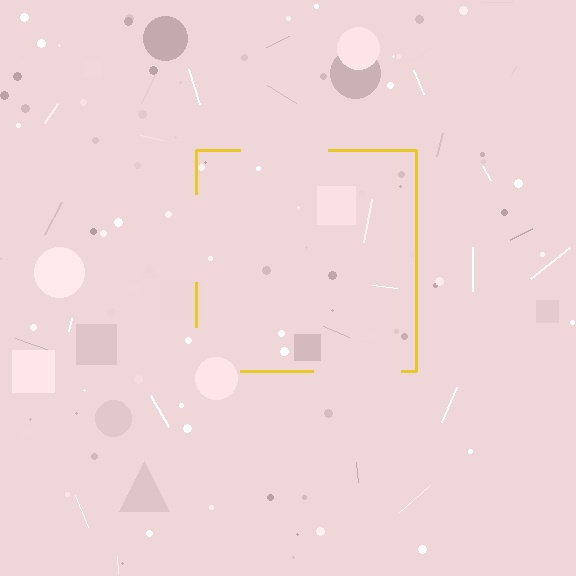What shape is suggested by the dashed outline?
The dashed outline suggests a square.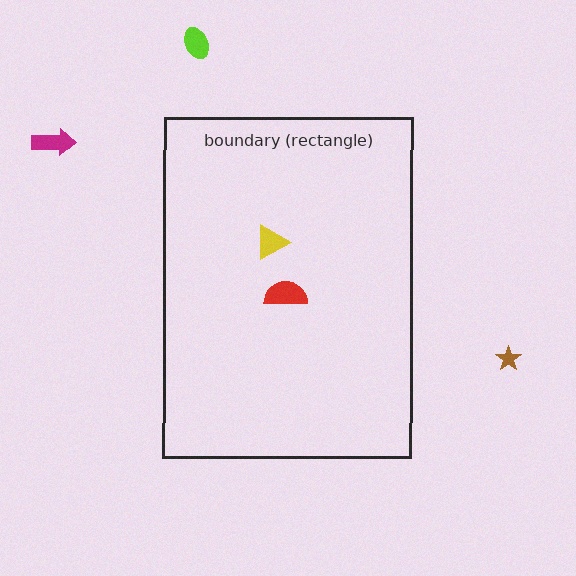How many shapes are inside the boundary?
2 inside, 3 outside.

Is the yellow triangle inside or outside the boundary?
Inside.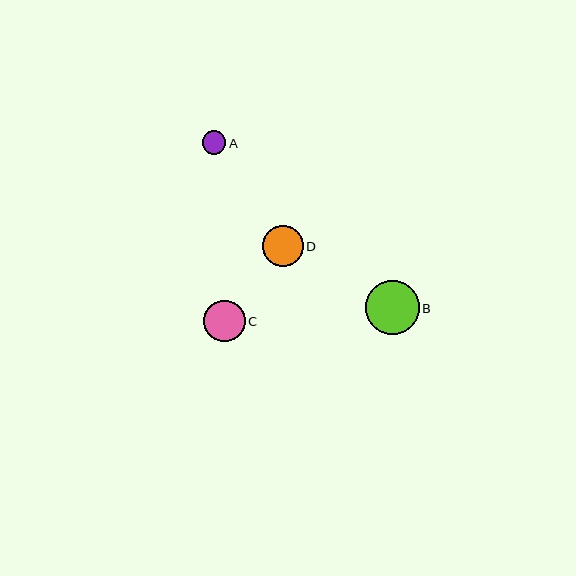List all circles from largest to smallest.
From largest to smallest: B, C, D, A.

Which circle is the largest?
Circle B is the largest with a size of approximately 54 pixels.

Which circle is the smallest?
Circle A is the smallest with a size of approximately 24 pixels.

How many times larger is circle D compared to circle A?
Circle D is approximately 1.7 times the size of circle A.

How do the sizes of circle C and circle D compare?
Circle C and circle D are approximately the same size.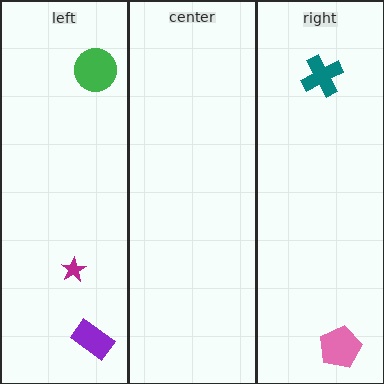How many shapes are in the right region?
2.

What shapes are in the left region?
The purple rectangle, the green circle, the magenta star.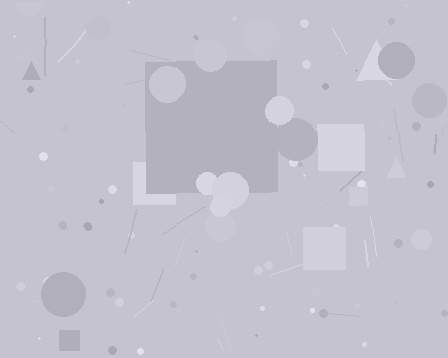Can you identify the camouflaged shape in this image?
The camouflaged shape is a square.